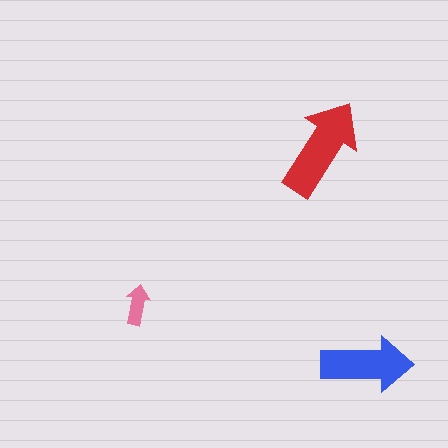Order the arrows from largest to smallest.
the red one, the blue one, the pink one.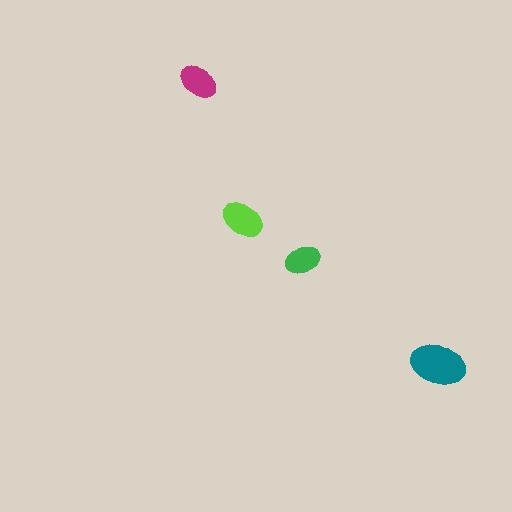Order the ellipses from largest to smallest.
the teal one, the lime one, the magenta one, the green one.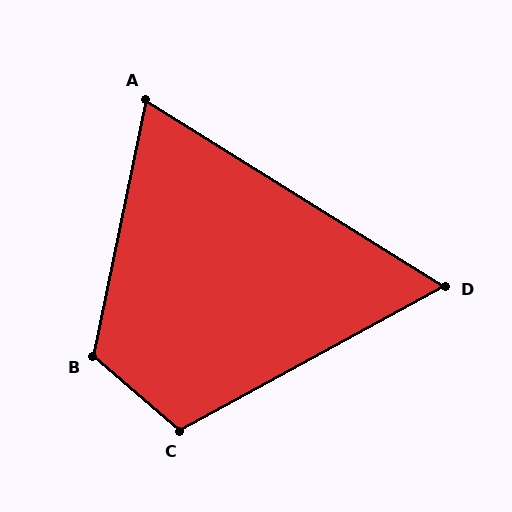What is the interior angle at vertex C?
Approximately 110 degrees (obtuse).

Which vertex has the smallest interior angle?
D, at approximately 61 degrees.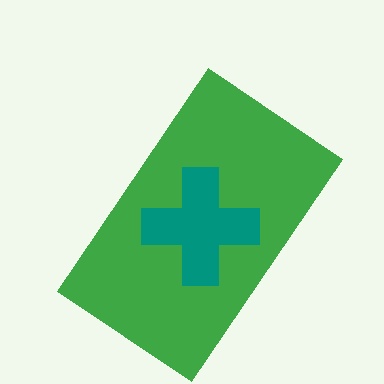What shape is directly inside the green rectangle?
The teal cross.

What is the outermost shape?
The green rectangle.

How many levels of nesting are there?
2.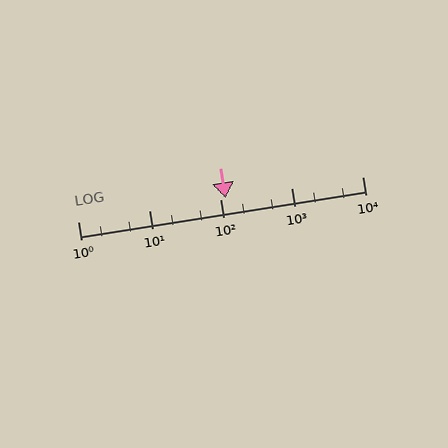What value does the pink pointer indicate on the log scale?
The pointer indicates approximately 120.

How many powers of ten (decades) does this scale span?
The scale spans 4 decades, from 1 to 10000.